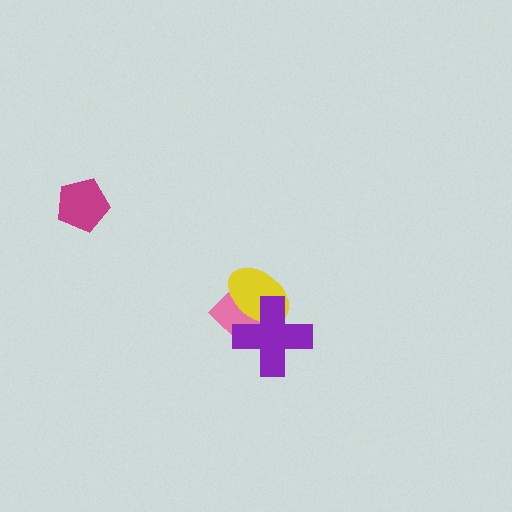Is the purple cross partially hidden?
No, no other shape covers it.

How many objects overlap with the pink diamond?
2 objects overlap with the pink diamond.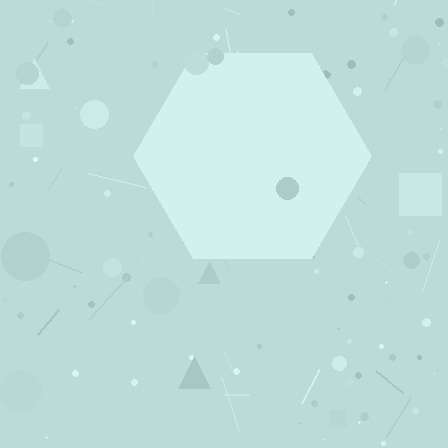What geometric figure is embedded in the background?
A hexagon is embedded in the background.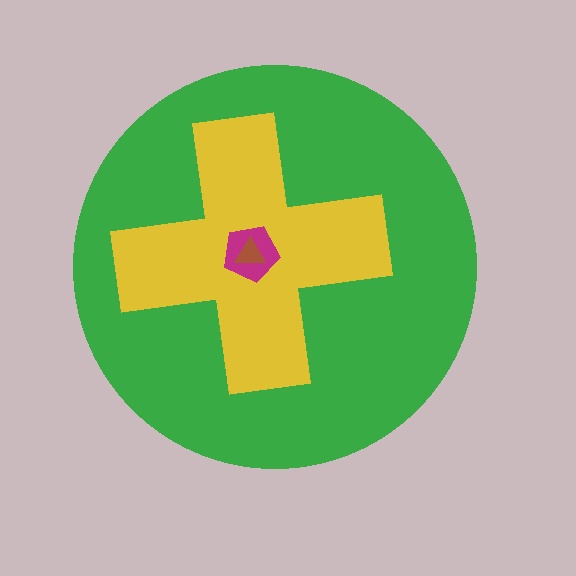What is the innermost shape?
The brown triangle.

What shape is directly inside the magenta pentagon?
The brown triangle.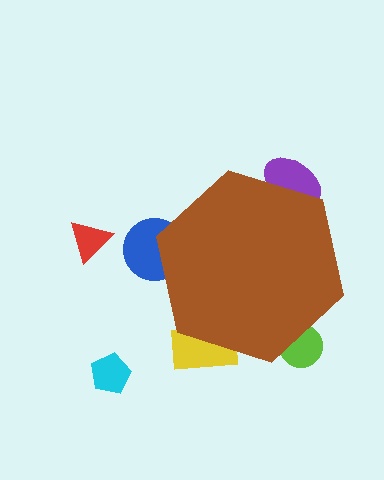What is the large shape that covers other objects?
A brown hexagon.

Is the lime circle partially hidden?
Yes, the lime circle is partially hidden behind the brown hexagon.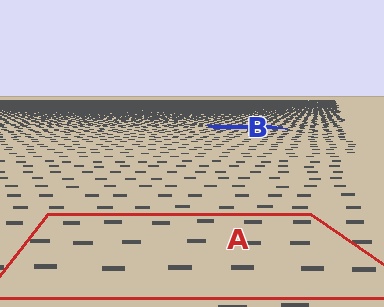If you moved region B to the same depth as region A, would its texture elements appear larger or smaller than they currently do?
They would appear larger. At a closer depth, the same texture elements are projected at a bigger on-screen size.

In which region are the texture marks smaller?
The texture marks are smaller in region B, because it is farther away.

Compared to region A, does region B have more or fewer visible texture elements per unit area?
Region B has more texture elements per unit area — they are packed more densely because it is farther away.